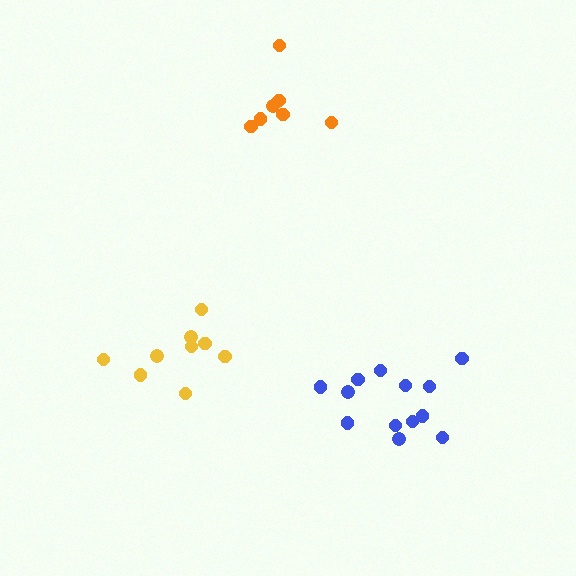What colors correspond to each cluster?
The clusters are colored: yellow, orange, blue.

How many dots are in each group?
Group 1: 9 dots, Group 2: 7 dots, Group 3: 13 dots (29 total).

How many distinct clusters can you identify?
There are 3 distinct clusters.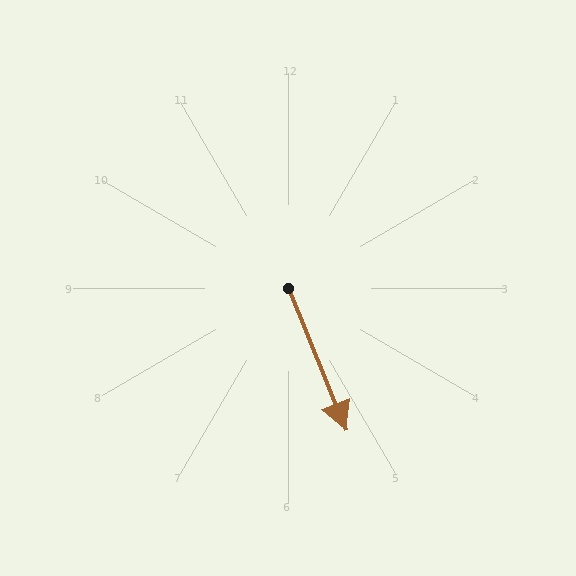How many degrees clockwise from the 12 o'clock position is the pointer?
Approximately 158 degrees.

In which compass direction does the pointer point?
South.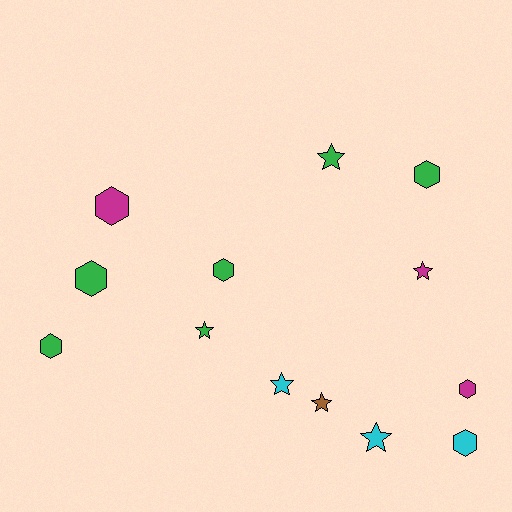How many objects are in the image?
There are 13 objects.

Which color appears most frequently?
Green, with 6 objects.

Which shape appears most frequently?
Hexagon, with 7 objects.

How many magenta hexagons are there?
There are 2 magenta hexagons.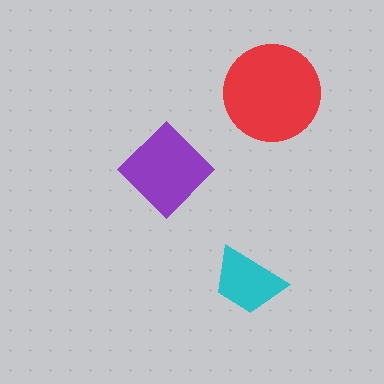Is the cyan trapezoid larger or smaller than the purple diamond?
Smaller.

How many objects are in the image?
There are 3 objects in the image.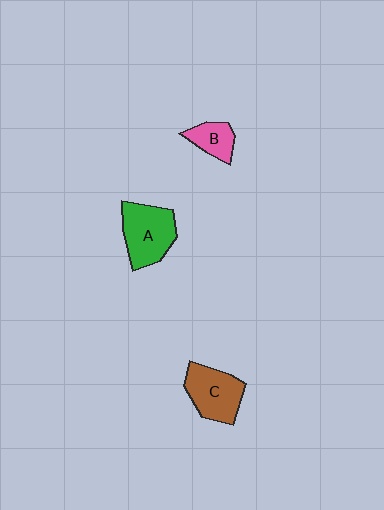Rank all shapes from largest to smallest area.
From largest to smallest: A (green), C (brown), B (pink).